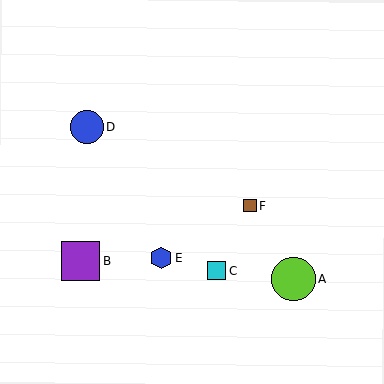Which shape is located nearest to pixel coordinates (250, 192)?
The brown square (labeled F) at (250, 206) is nearest to that location.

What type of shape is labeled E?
Shape E is a blue hexagon.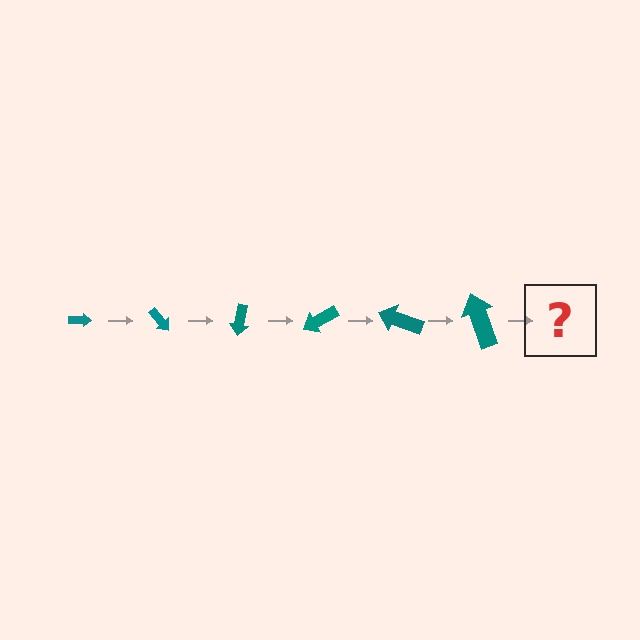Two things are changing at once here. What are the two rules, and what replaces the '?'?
The two rules are that the arrow grows larger each step and it rotates 50 degrees each step. The '?' should be an arrow, larger than the previous one and rotated 300 degrees from the start.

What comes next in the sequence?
The next element should be an arrow, larger than the previous one and rotated 300 degrees from the start.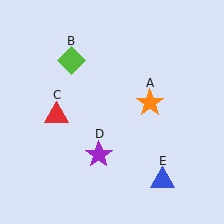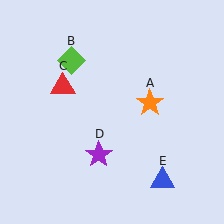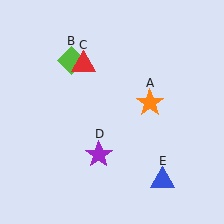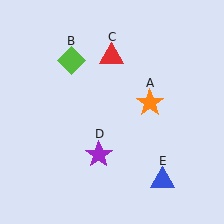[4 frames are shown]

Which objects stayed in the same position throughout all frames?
Orange star (object A) and lime diamond (object B) and purple star (object D) and blue triangle (object E) remained stationary.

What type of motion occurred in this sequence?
The red triangle (object C) rotated clockwise around the center of the scene.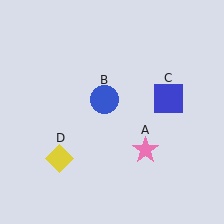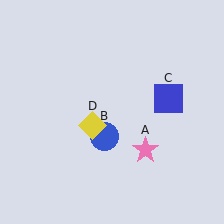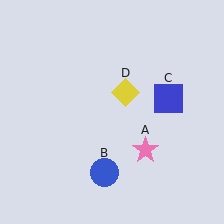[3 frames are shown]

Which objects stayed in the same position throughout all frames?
Pink star (object A) and blue square (object C) remained stationary.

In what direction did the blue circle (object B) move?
The blue circle (object B) moved down.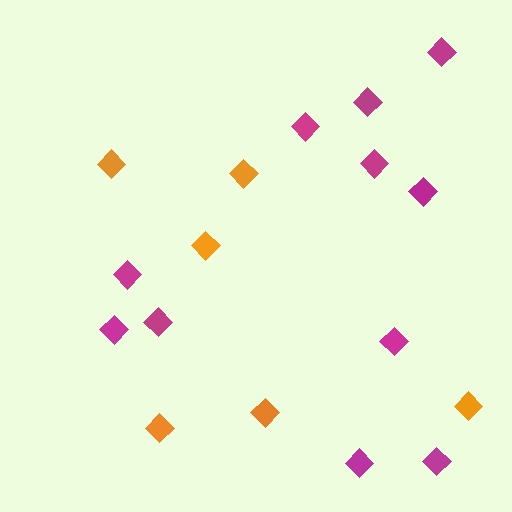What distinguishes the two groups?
There are 2 groups: one group of orange diamonds (6) and one group of magenta diamonds (11).